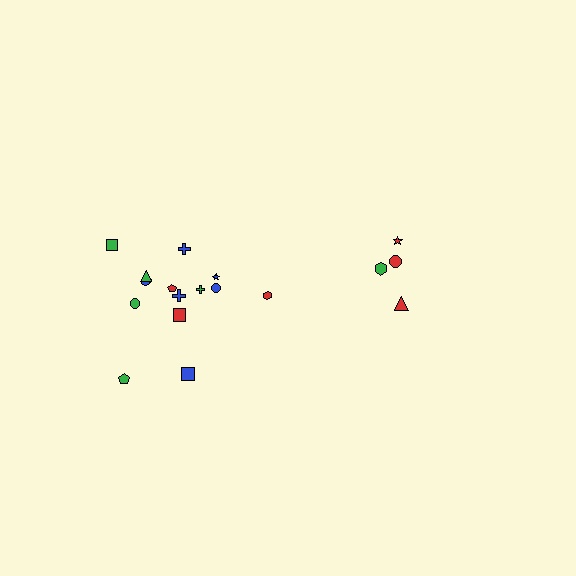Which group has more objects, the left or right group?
The left group.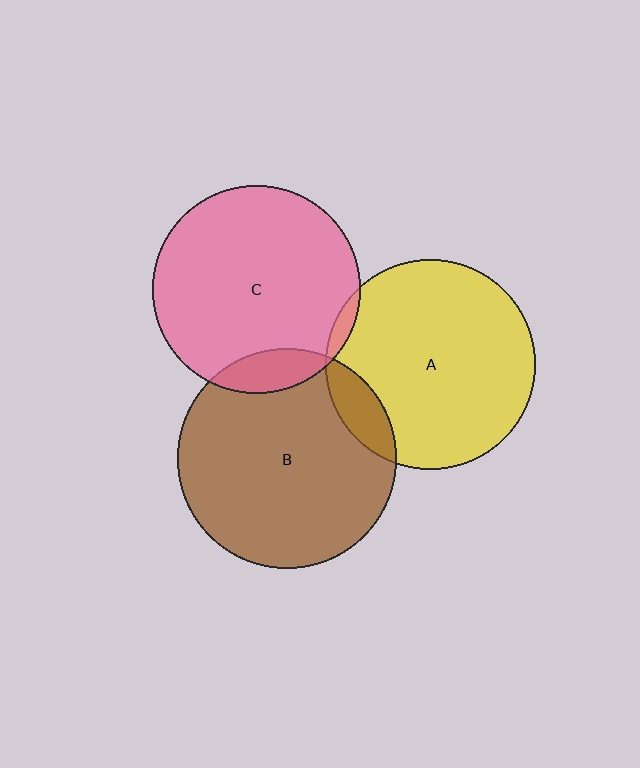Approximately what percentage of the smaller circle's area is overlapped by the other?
Approximately 5%.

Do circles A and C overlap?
Yes.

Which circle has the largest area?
Circle B (brown).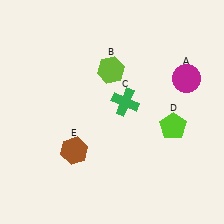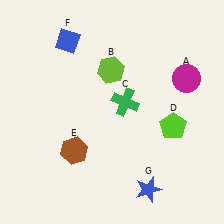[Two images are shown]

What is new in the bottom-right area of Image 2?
A blue star (G) was added in the bottom-right area of Image 2.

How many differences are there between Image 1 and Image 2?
There are 2 differences between the two images.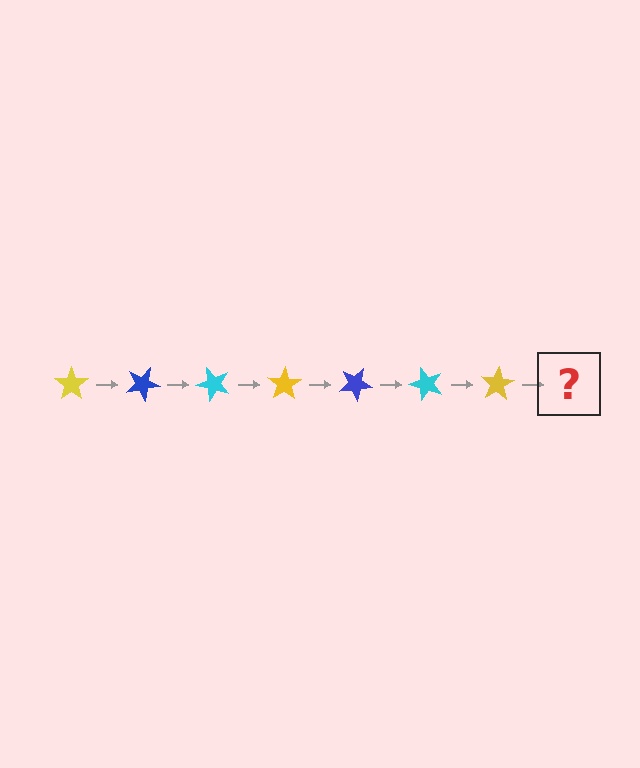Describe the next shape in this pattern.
It should be a blue star, rotated 175 degrees from the start.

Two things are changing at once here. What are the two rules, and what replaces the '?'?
The two rules are that it rotates 25 degrees each step and the color cycles through yellow, blue, and cyan. The '?' should be a blue star, rotated 175 degrees from the start.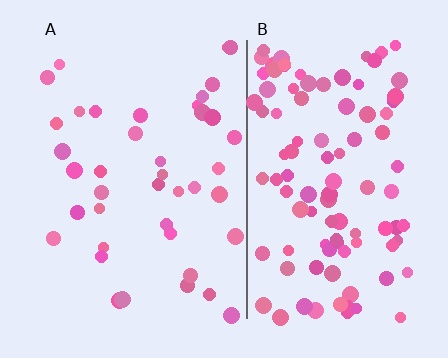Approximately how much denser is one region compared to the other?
Approximately 2.6× — region B over region A.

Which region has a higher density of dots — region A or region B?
B (the right).